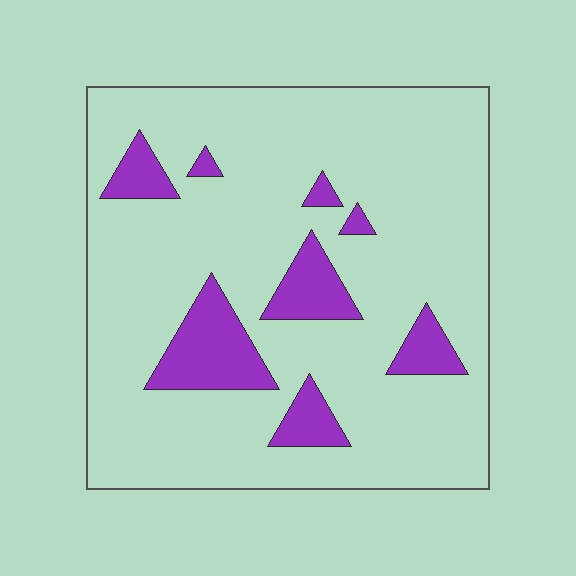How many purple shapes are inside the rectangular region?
8.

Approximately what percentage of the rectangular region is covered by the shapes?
Approximately 15%.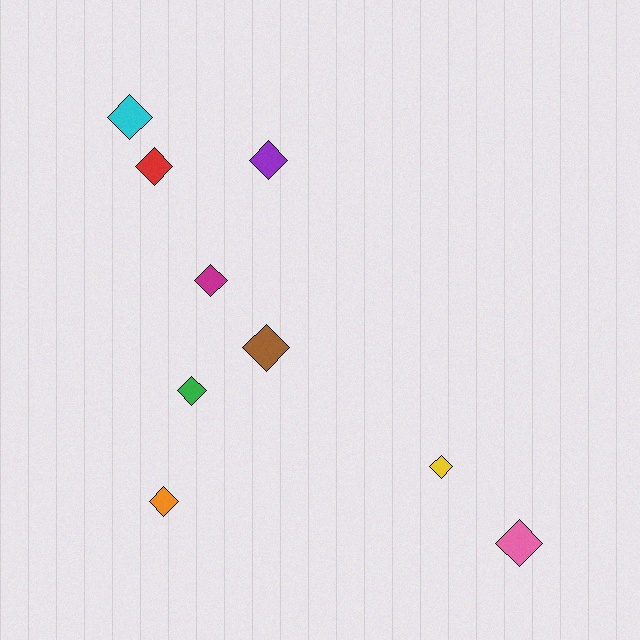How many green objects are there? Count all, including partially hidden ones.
There is 1 green object.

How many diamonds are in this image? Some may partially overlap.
There are 9 diamonds.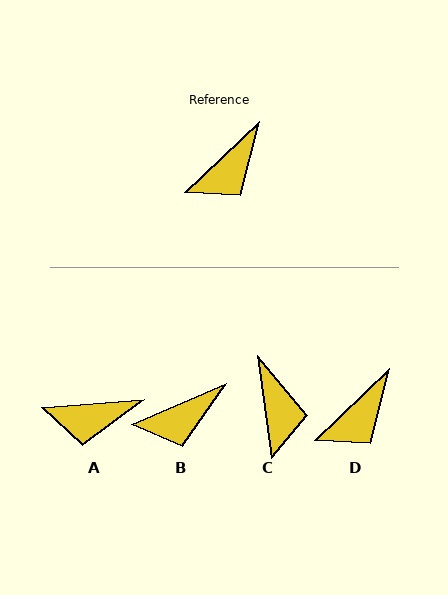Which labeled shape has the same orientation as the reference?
D.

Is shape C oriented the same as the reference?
No, it is off by about 54 degrees.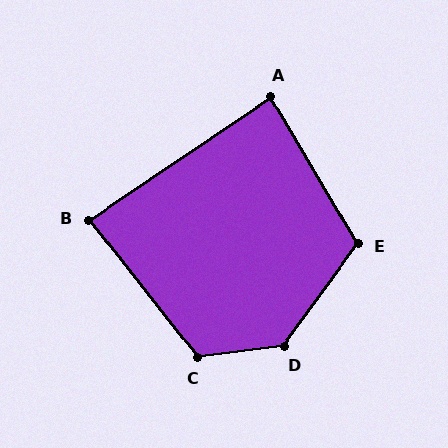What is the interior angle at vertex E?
Approximately 113 degrees (obtuse).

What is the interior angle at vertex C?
Approximately 121 degrees (obtuse).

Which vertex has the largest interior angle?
D, at approximately 134 degrees.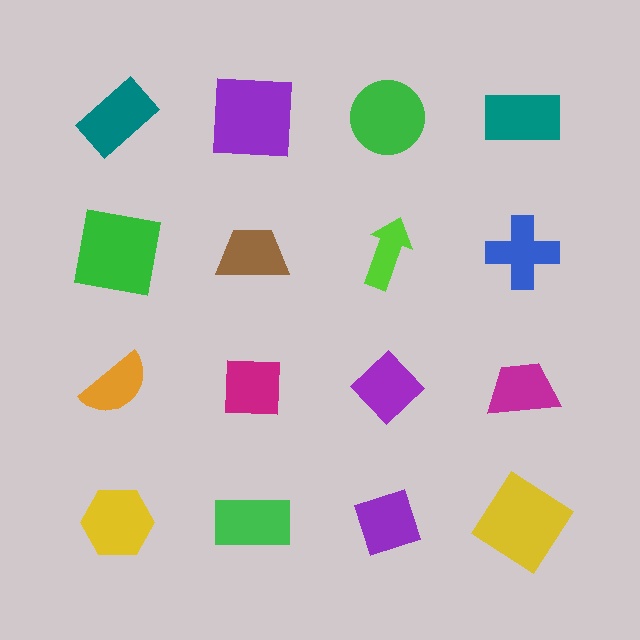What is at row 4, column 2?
A green rectangle.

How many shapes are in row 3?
4 shapes.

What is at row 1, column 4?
A teal rectangle.